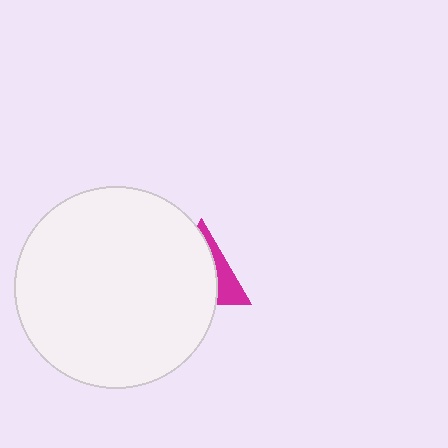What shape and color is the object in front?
The object in front is a white circle.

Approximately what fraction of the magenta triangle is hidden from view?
Roughly 69% of the magenta triangle is hidden behind the white circle.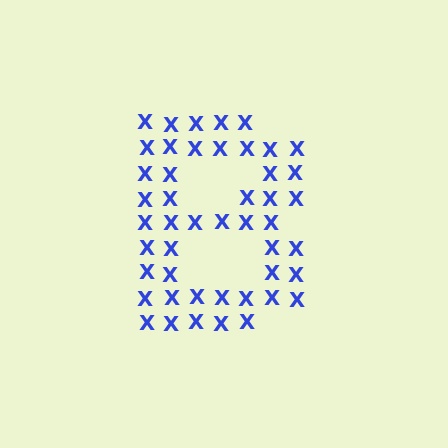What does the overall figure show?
The overall figure shows the letter B.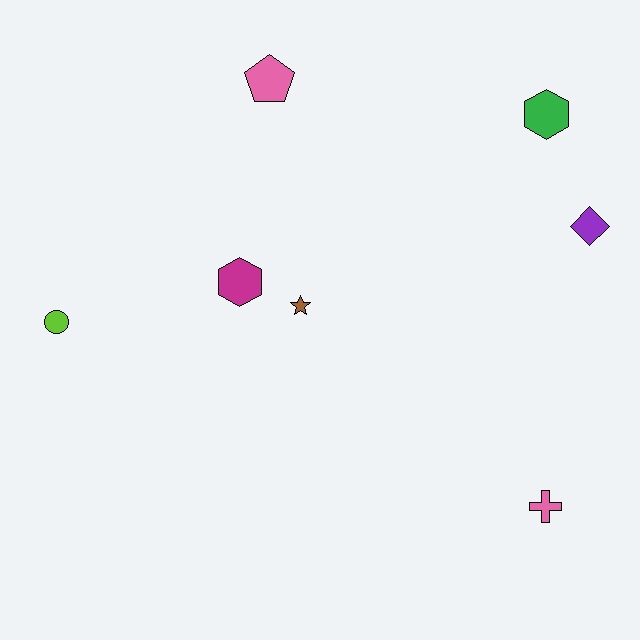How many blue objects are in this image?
There are no blue objects.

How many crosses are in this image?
There is 1 cross.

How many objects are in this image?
There are 7 objects.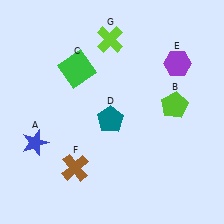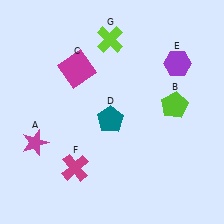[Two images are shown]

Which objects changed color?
A changed from blue to magenta. C changed from green to magenta. F changed from brown to magenta.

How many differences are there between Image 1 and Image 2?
There are 3 differences between the two images.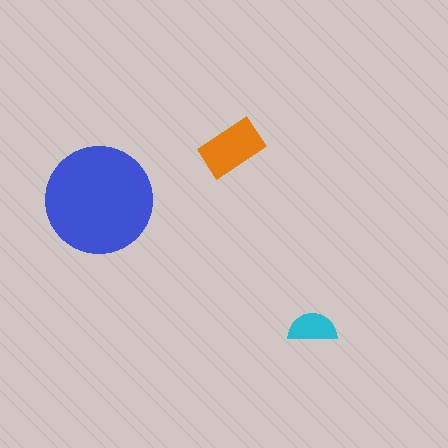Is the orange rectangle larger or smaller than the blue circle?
Smaller.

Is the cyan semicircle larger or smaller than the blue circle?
Smaller.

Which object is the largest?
The blue circle.